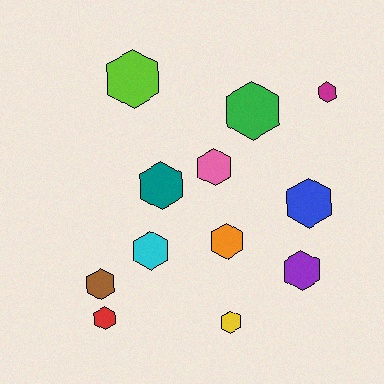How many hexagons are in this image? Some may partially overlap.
There are 12 hexagons.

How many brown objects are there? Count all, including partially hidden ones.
There is 1 brown object.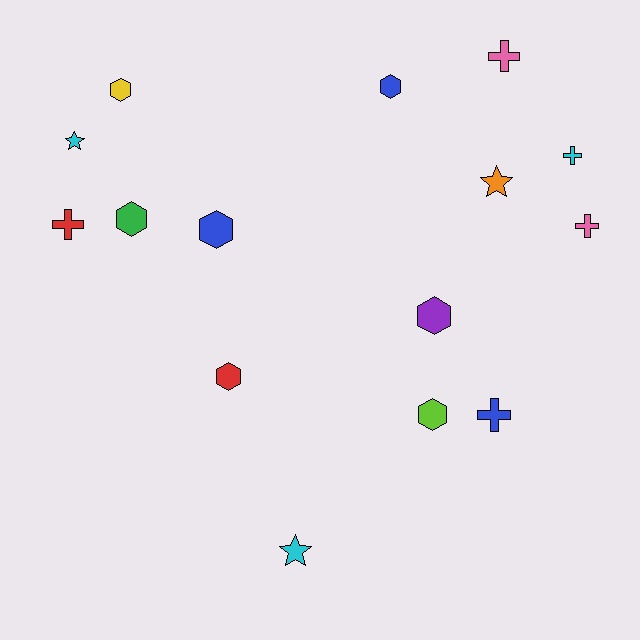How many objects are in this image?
There are 15 objects.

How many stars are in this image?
There are 3 stars.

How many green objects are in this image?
There is 1 green object.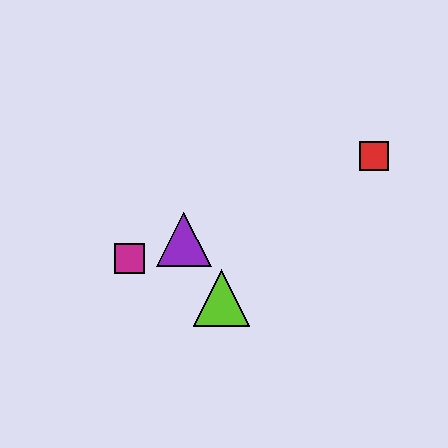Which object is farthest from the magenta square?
The red square is farthest from the magenta square.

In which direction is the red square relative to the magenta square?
The red square is to the right of the magenta square.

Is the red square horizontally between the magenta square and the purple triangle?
No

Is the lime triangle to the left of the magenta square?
No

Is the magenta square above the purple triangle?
No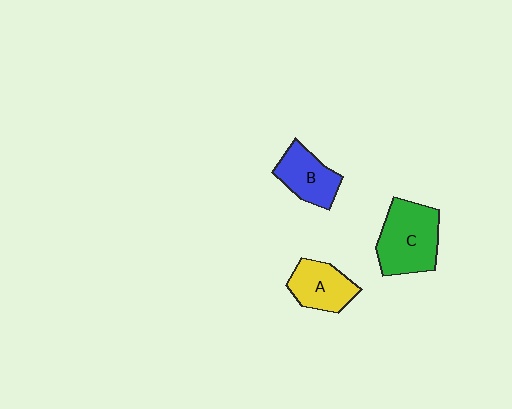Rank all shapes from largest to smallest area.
From largest to smallest: C (green), A (yellow), B (blue).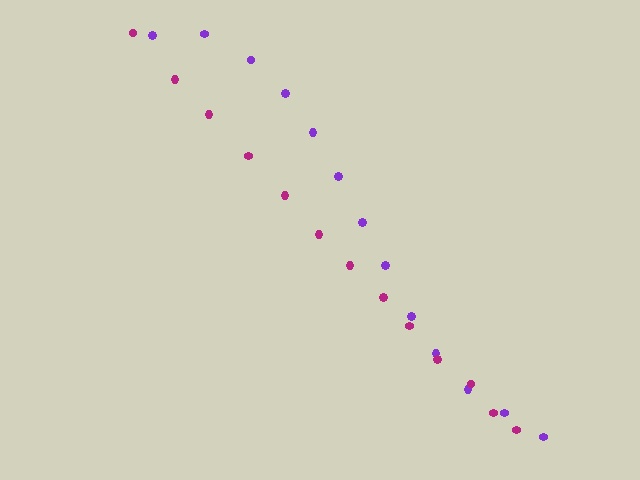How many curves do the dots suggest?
There are 2 distinct paths.